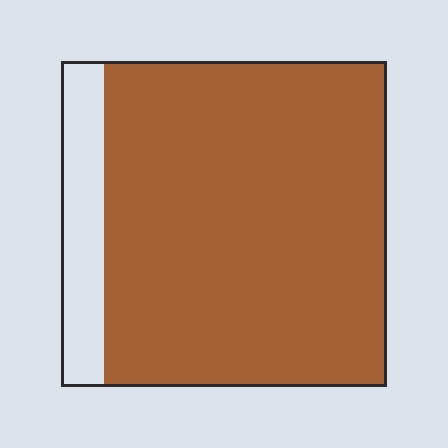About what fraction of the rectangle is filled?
About seven eighths (7/8).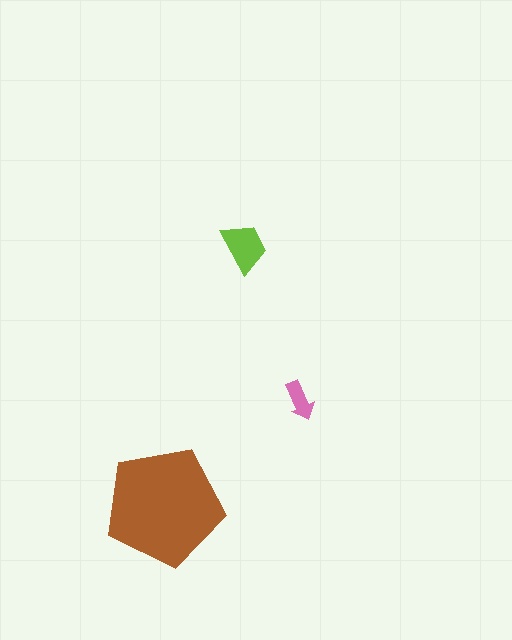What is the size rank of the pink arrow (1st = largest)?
3rd.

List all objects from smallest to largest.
The pink arrow, the lime trapezoid, the brown pentagon.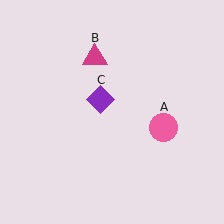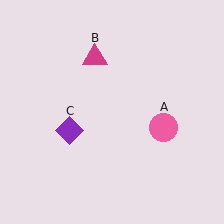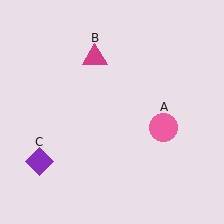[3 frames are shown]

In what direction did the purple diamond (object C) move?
The purple diamond (object C) moved down and to the left.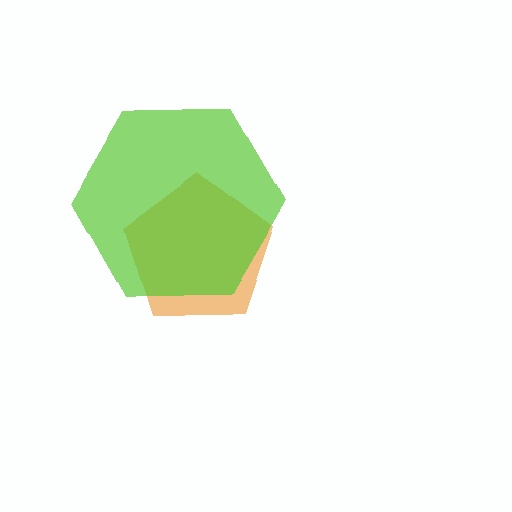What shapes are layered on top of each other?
The layered shapes are: an orange pentagon, a lime hexagon.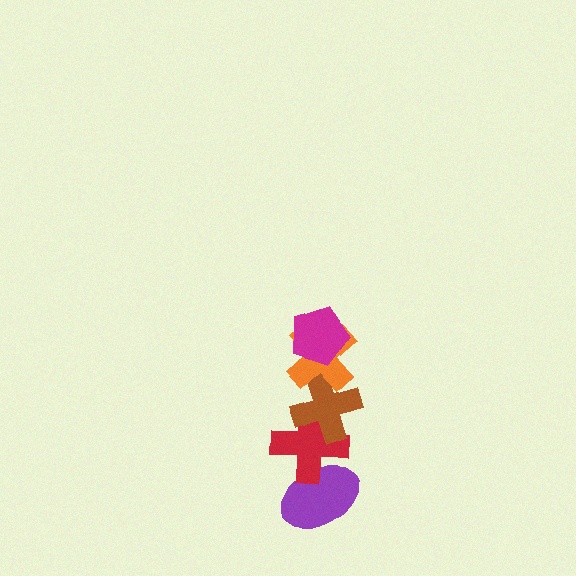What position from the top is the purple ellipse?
The purple ellipse is 5th from the top.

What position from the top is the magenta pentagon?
The magenta pentagon is 1st from the top.